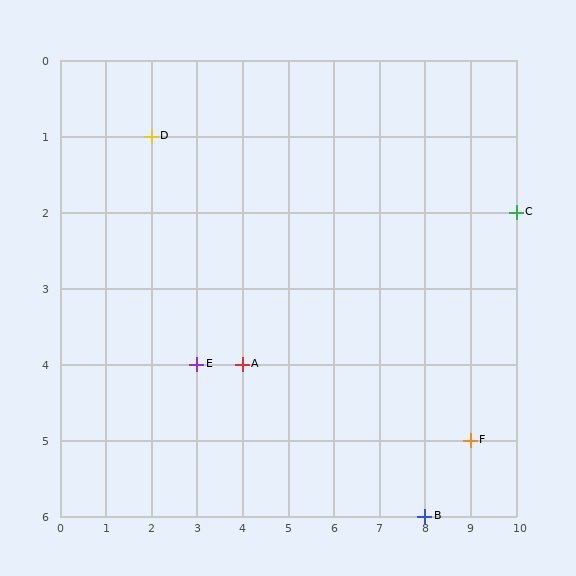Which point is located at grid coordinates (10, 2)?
Point C is at (10, 2).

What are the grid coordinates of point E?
Point E is at grid coordinates (3, 4).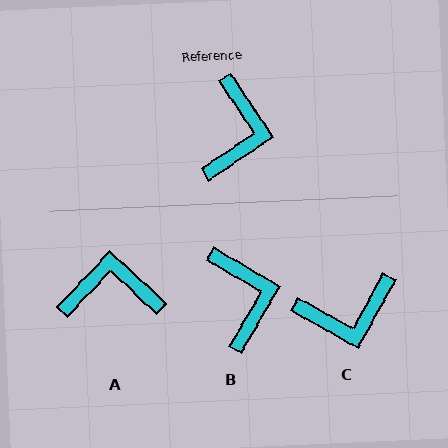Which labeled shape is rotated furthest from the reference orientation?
A, about 104 degrees away.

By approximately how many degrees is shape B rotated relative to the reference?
Approximately 26 degrees counter-clockwise.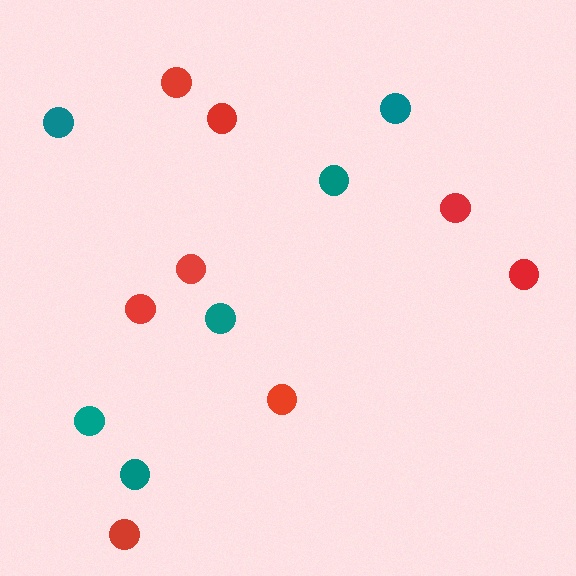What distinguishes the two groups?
There are 2 groups: one group of red circles (8) and one group of teal circles (6).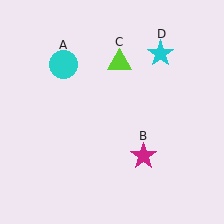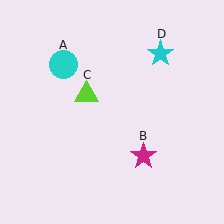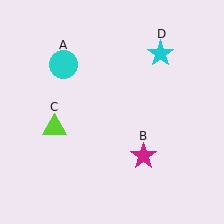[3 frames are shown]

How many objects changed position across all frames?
1 object changed position: lime triangle (object C).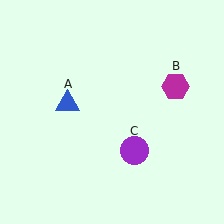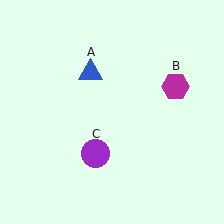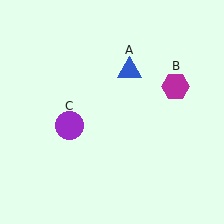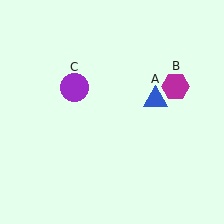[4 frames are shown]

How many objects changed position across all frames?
2 objects changed position: blue triangle (object A), purple circle (object C).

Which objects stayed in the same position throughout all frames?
Magenta hexagon (object B) remained stationary.